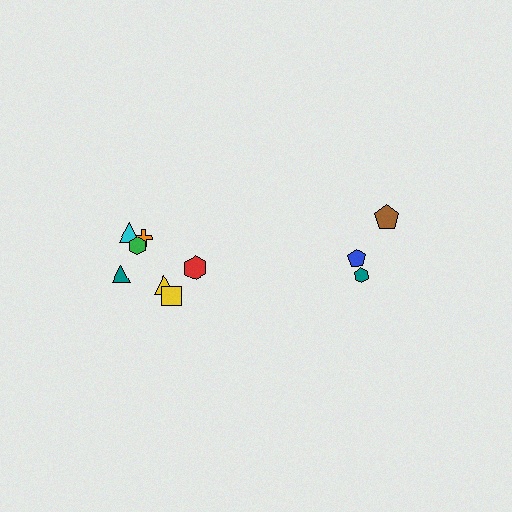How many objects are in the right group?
There are 3 objects.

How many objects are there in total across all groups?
There are 10 objects.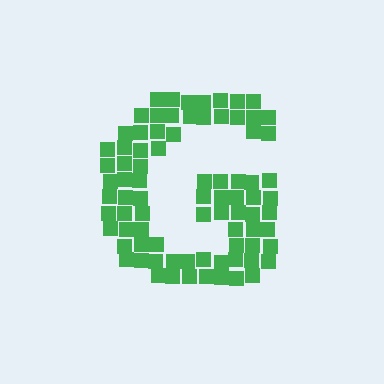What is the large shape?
The large shape is the letter G.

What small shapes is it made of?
It is made of small squares.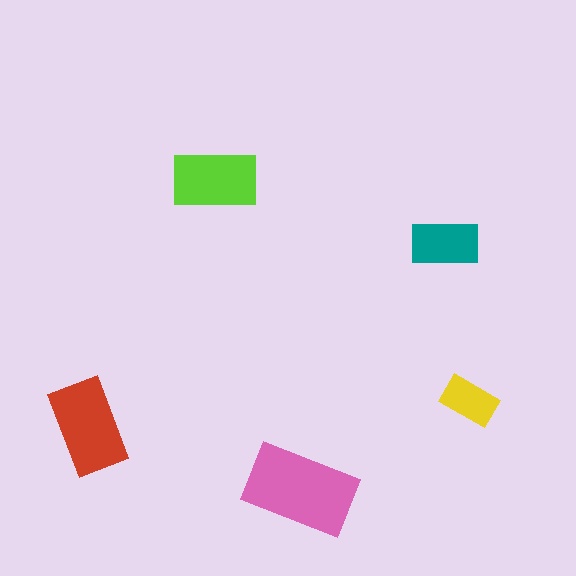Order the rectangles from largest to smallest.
the pink one, the red one, the lime one, the teal one, the yellow one.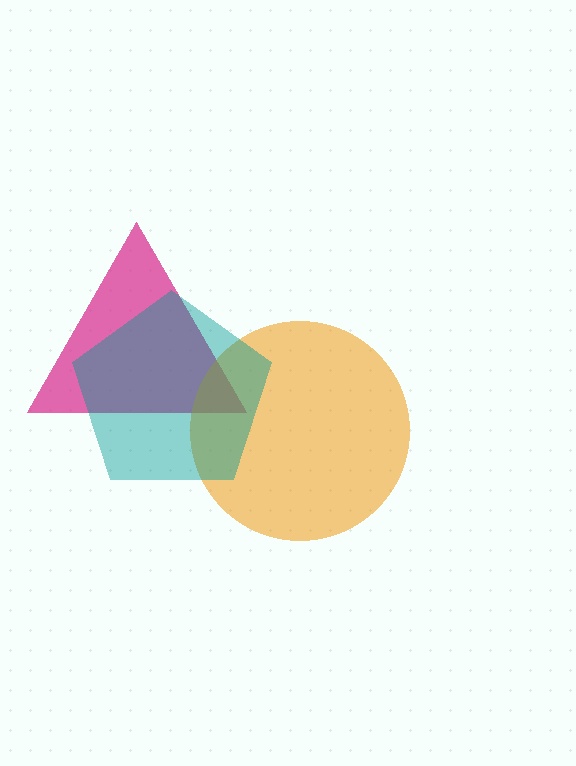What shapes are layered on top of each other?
The layered shapes are: a magenta triangle, an orange circle, a teal pentagon.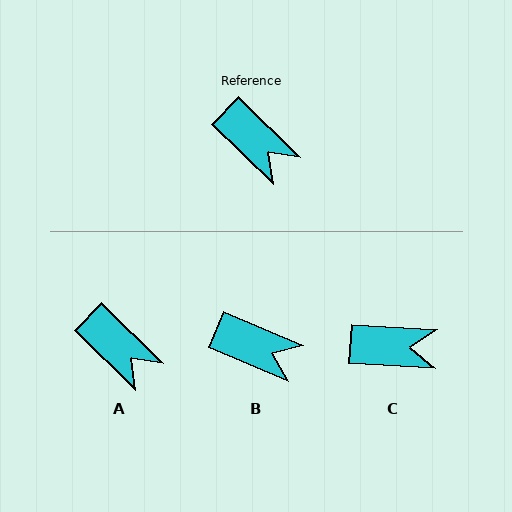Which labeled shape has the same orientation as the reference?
A.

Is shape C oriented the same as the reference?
No, it is off by about 41 degrees.